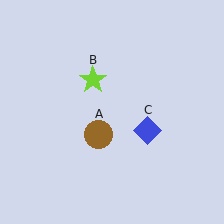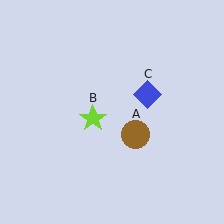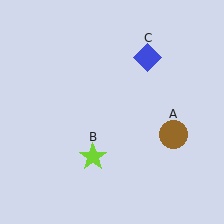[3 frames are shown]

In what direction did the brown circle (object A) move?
The brown circle (object A) moved right.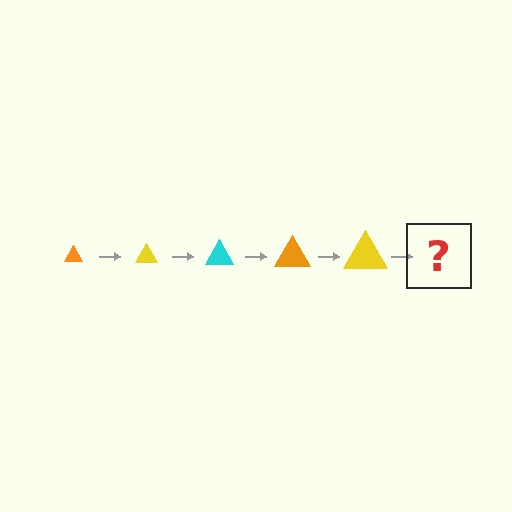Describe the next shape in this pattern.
It should be a cyan triangle, larger than the previous one.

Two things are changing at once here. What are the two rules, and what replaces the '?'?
The two rules are that the triangle grows larger each step and the color cycles through orange, yellow, and cyan. The '?' should be a cyan triangle, larger than the previous one.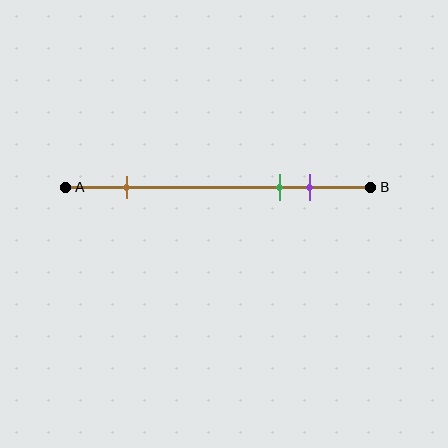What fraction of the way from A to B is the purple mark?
The purple mark is approximately 80% (0.8) of the way from A to B.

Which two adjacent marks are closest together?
The green and purple marks are the closest adjacent pair.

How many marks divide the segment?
There are 3 marks dividing the segment.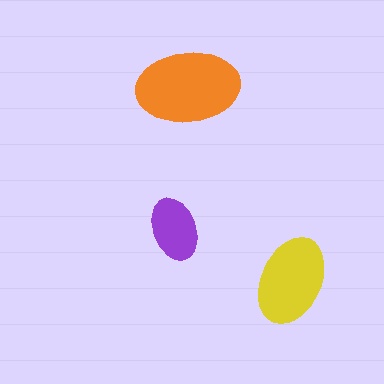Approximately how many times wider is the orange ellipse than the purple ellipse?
About 1.5 times wider.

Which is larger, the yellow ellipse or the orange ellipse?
The orange one.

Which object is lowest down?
The yellow ellipse is bottommost.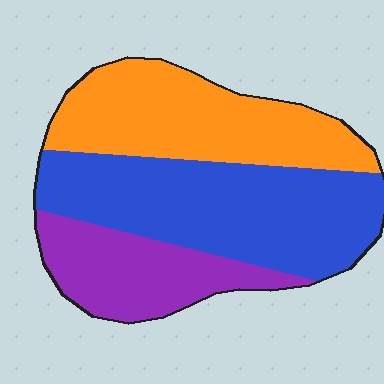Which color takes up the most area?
Blue, at roughly 45%.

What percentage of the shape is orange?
Orange covers about 35% of the shape.